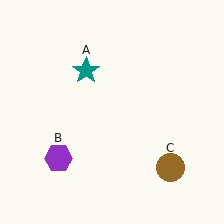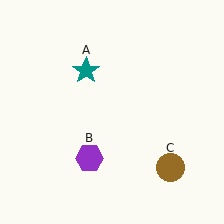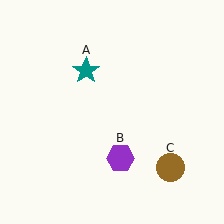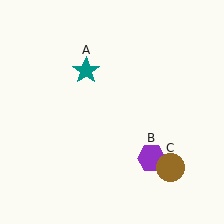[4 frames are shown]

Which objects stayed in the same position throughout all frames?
Teal star (object A) and brown circle (object C) remained stationary.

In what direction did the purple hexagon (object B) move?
The purple hexagon (object B) moved right.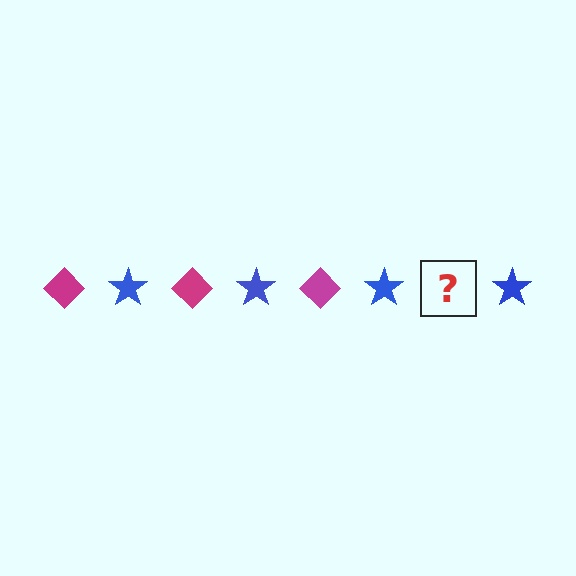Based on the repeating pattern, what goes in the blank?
The blank should be a magenta diamond.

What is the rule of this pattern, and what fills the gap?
The rule is that the pattern alternates between magenta diamond and blue star. The gap should be filled with a magenta diamond.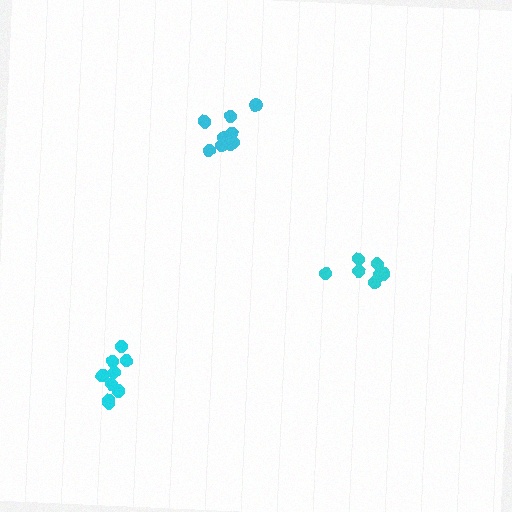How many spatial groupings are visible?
There are 3 spatial groupings.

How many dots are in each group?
Group 1: 7 dots, Group 2: 10 dots, Group 3: 9 dots (26 total).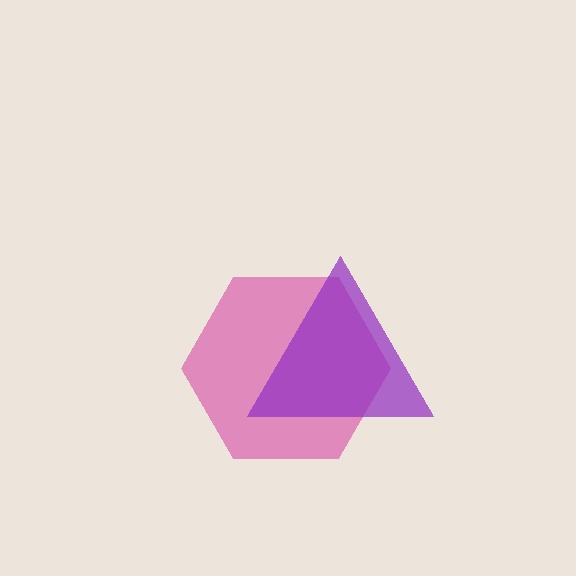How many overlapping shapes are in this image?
There are 2 overlapping shapes in the image.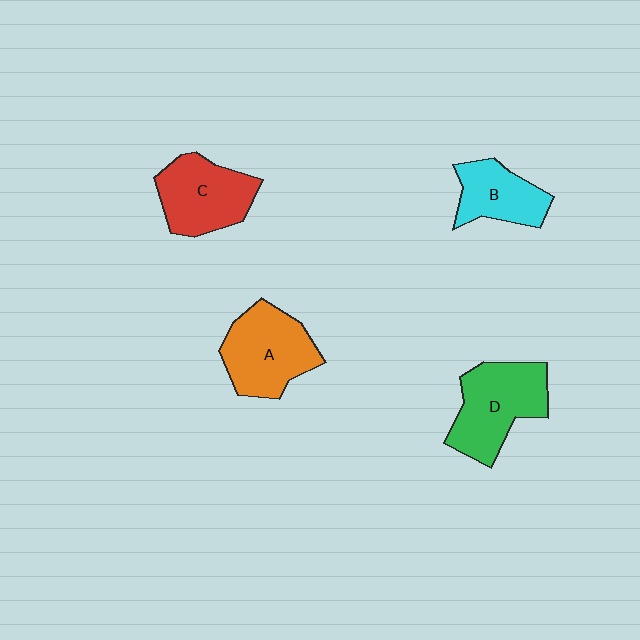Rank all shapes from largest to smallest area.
From largest to smallest: D (green), A (orange), C (red), B (cyan).